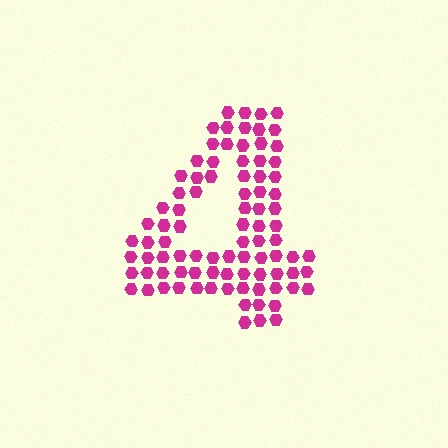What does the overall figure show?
The overall figure shows the digit 4.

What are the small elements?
The small elements are hexagons.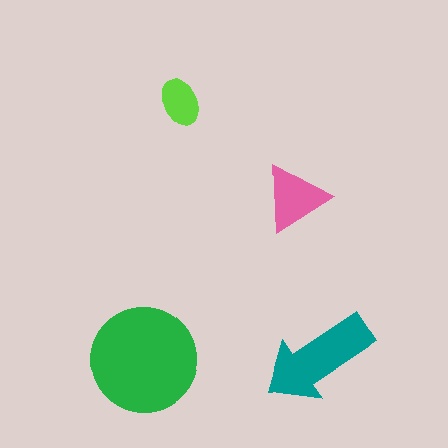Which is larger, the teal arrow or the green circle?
The green circle.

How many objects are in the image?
There are 4 objects in the image.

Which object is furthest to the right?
The teal arrow is rightmost.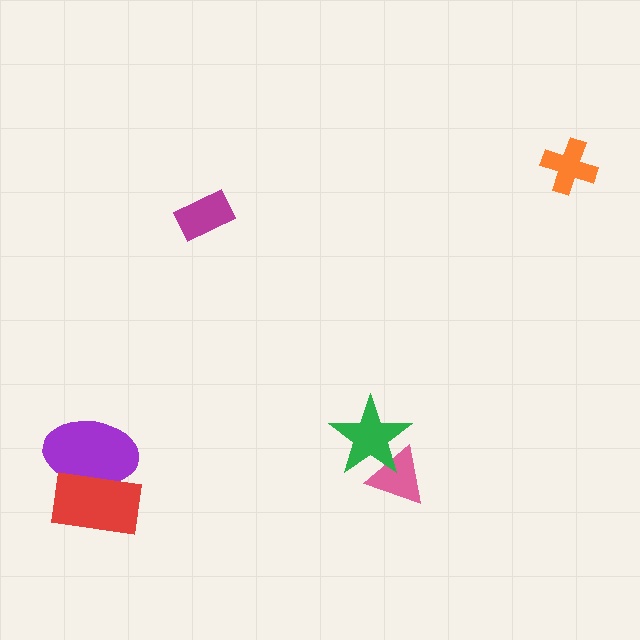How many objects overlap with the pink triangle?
1 object overlaps with the pink triangle.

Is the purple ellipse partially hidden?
Yes, it is partially covered by another shape.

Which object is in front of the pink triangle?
The green star is in front of the pink triangle.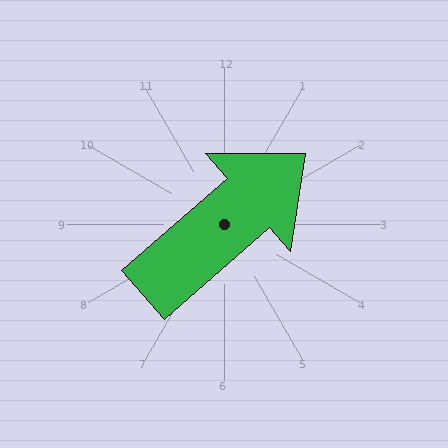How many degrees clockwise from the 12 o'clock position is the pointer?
Approximately 49 degrees.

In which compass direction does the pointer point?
Northeast.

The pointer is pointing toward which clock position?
Roughly 2 o'clock.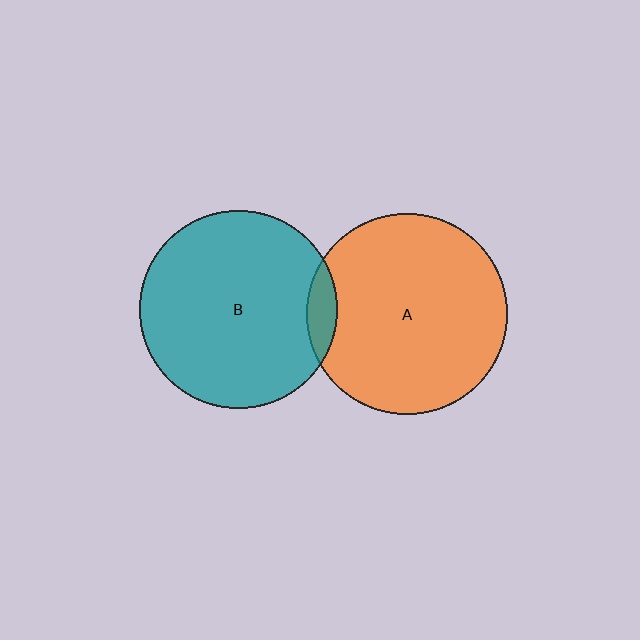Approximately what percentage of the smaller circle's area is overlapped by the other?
Approximately 5%.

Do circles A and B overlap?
Yes.